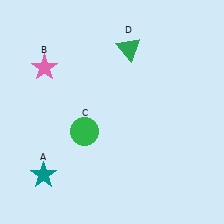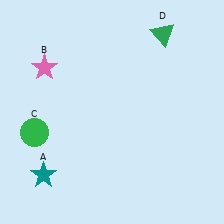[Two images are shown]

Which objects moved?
The objects that moved are: the green circle (C), the green triangle (D).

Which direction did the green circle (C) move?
The green circle (C) moved left.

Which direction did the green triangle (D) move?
The green triangle (D) moved right.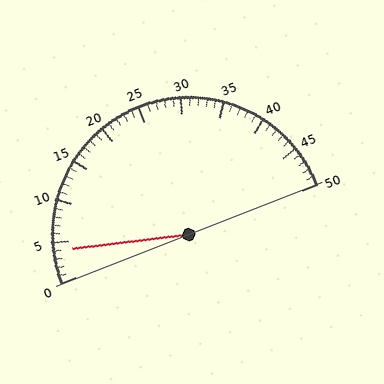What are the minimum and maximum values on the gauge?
The gauge ranges from 0 to 50.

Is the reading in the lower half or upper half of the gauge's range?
The reading is in the lower half of the range (0 to 50).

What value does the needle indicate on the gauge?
The needle indicates approximately 4.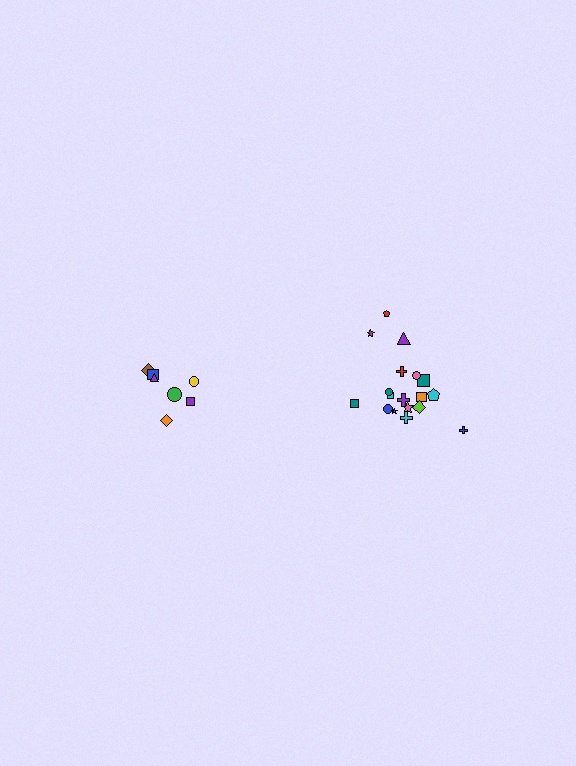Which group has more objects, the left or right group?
The right group.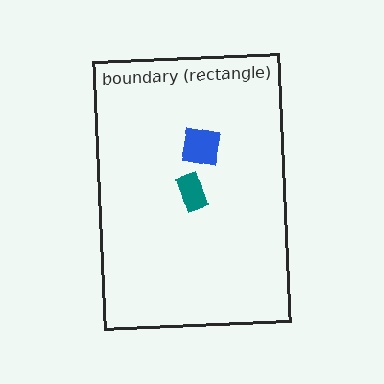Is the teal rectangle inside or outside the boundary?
Inside.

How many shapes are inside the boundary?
2 inside, 0 outside.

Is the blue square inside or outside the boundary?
Inside.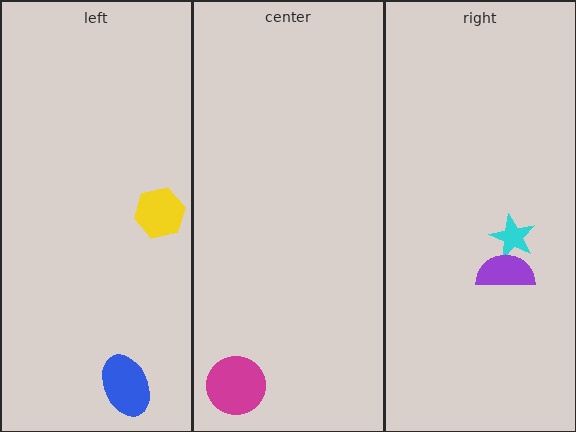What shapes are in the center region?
The magenta circle.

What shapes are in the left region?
The yellow hexagon, the blue ellipse.